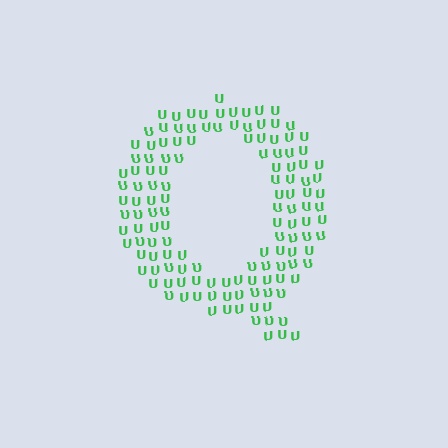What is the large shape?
The large shape is the letter Q.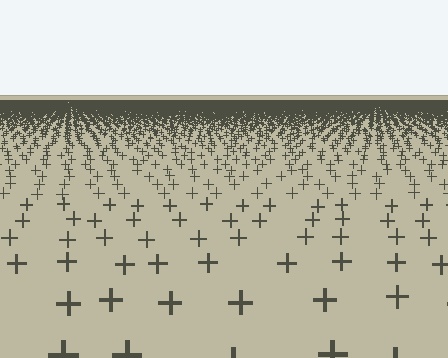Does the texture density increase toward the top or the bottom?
Density increases toward the top.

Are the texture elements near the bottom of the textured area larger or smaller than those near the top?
Larger. Near the bottom, elements are closer to the viewer and appear at a bigger on-screen size.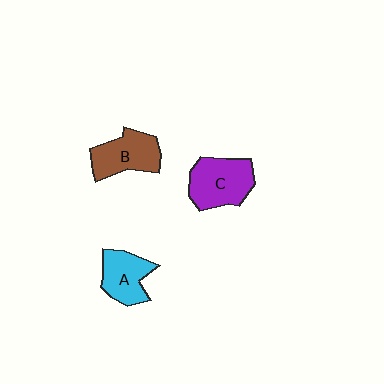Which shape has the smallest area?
Shape A (cyan).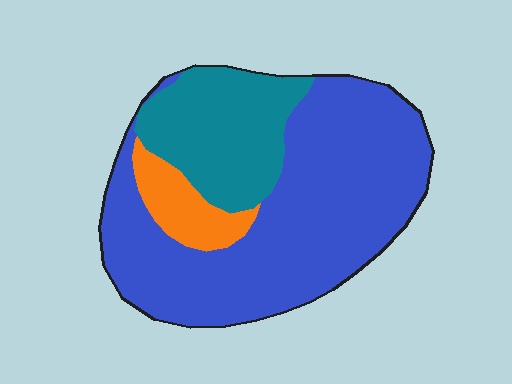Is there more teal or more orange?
Teal.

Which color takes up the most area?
Blue, at roughly 65%.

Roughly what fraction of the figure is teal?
Teal takes up between a quarter and a half of the figure.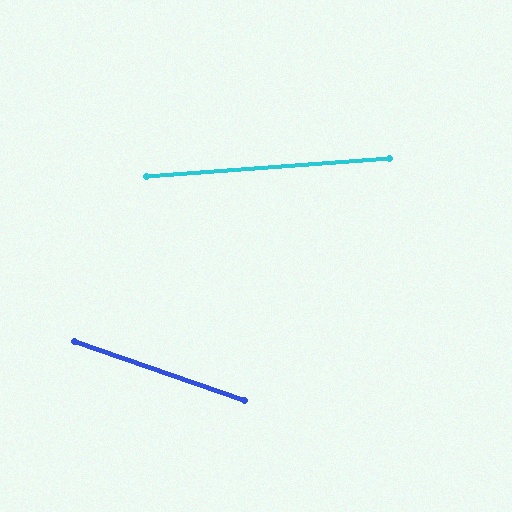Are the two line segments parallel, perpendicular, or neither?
Neither parallel nor perpendicular — they differ by about 23°.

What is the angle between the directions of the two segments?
Approximately 23 degrees.